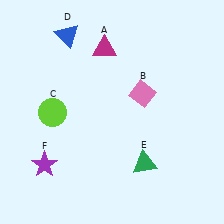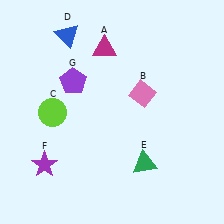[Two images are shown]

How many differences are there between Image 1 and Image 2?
There is 1 difference between the two images.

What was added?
A purple pentagon (G) was added in Image 2.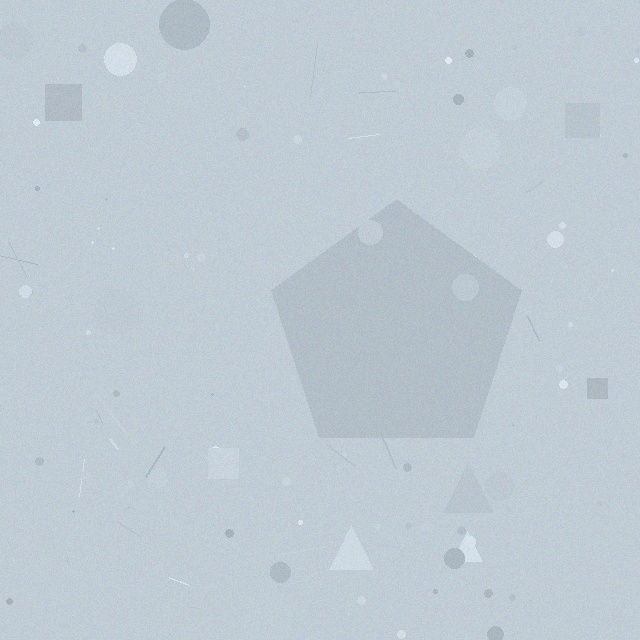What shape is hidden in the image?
A pentagon is hidden in the image.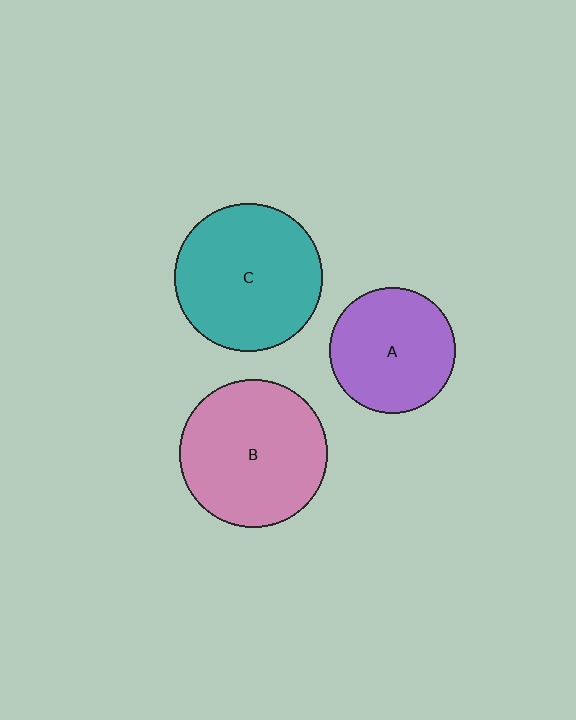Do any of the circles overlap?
No, none of the circles overlap.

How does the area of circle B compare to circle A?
Approximately 1.4 times.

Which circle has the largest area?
Circle B (pink).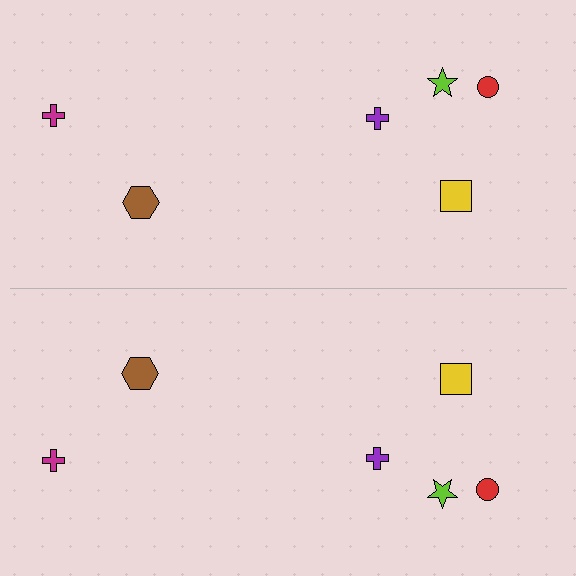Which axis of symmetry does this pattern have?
The pattern has a horizontal axis of symmetry running through the center of the image.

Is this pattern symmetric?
Yes, this pattern has bilateral (reflection) symmetry.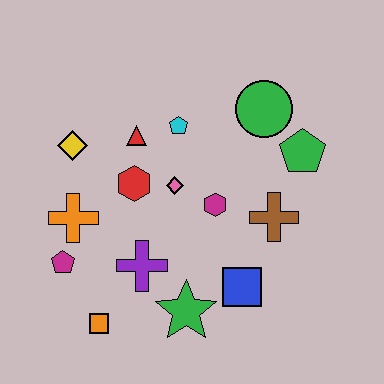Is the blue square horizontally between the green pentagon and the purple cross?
Yes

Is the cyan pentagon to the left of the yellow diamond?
No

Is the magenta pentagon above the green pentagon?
No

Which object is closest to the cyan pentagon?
The red triangle is closest to the cyan pentagon.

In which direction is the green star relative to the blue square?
The green star is to the left of the blue square.